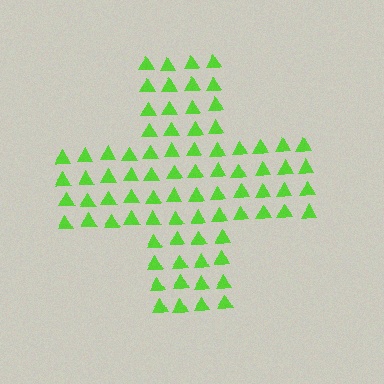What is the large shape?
The large shape is a cross.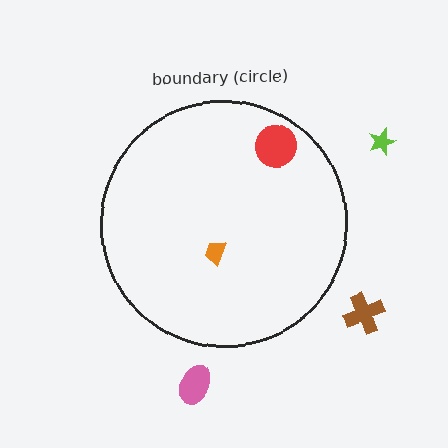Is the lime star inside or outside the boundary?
Outside.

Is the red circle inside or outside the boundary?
Inside.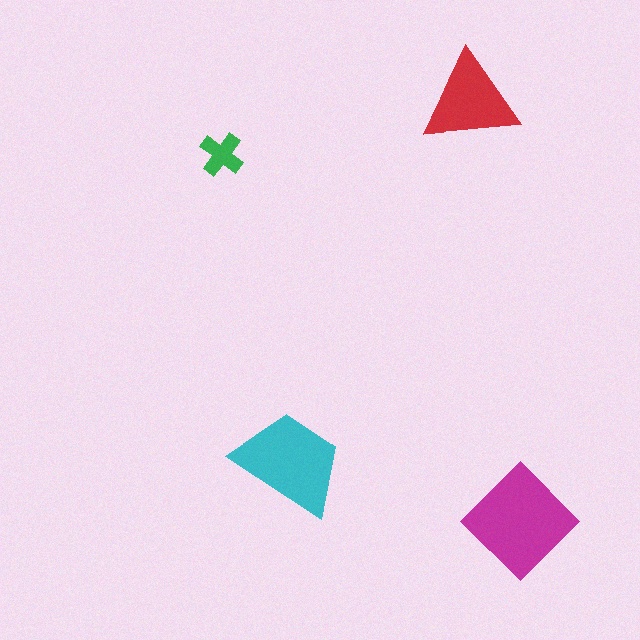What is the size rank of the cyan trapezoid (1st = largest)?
2nd.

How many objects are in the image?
There are 4 objects in the image.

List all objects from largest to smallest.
The magenta diamond, the cyan trapezoid, the red triangle, the green cross.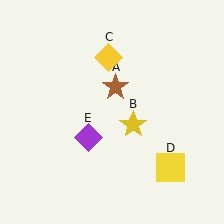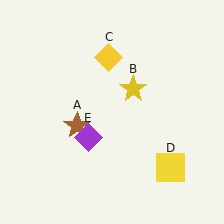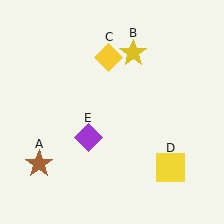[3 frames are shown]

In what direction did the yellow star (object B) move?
The yellow star (object B) moved up.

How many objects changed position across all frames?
2 objects changed position: brown star (object A), yellow star (object B).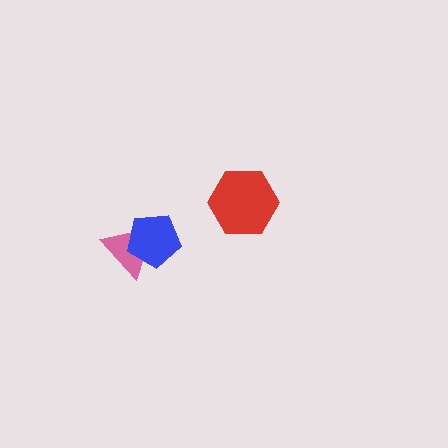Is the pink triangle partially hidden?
Yes, it is partially covered by another shape.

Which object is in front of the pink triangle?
The blue pentagon is in front of the pink triangle.